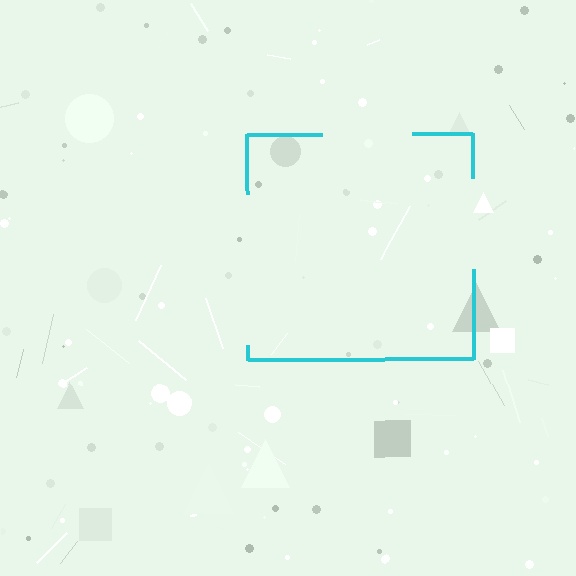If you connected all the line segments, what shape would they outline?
They would outline a square.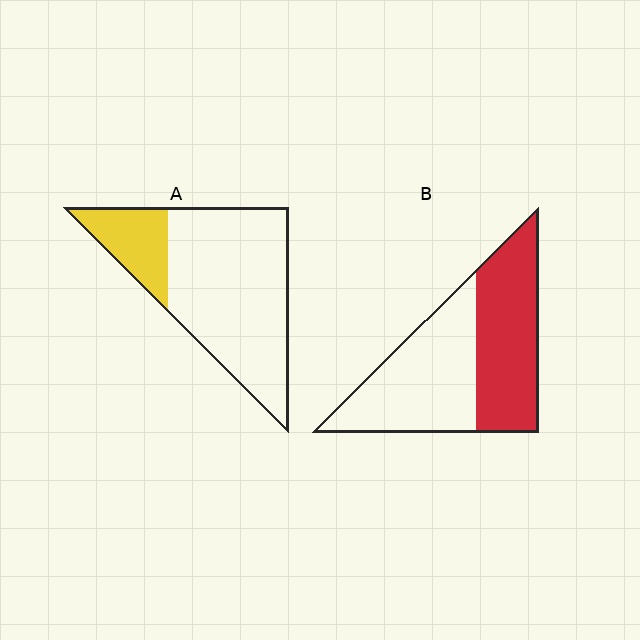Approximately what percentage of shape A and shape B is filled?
A is approximately 20% and B is approximately 50%.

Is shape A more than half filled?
No.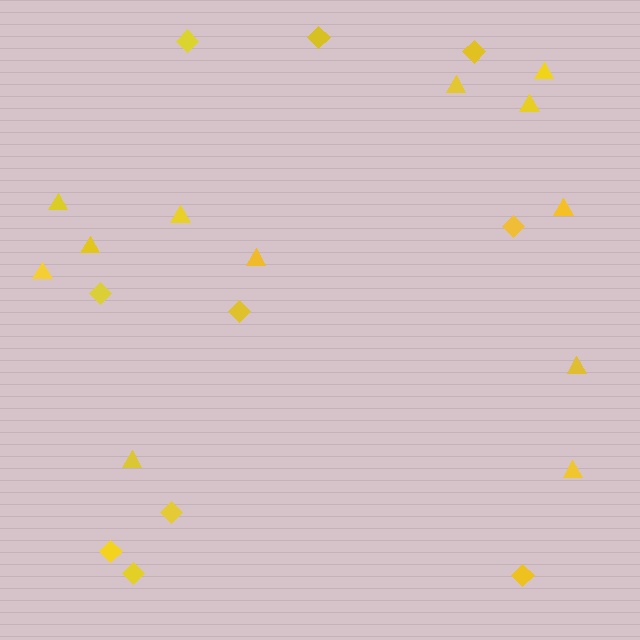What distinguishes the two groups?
There are 2 groups: one group of triangles (12) and one group of diamonds (10).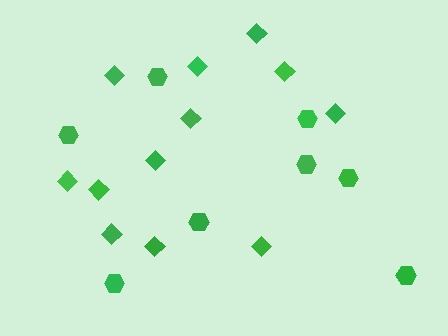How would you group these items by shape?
There are 2 groups: one group of hexagons (8) and one group of diamonds (12).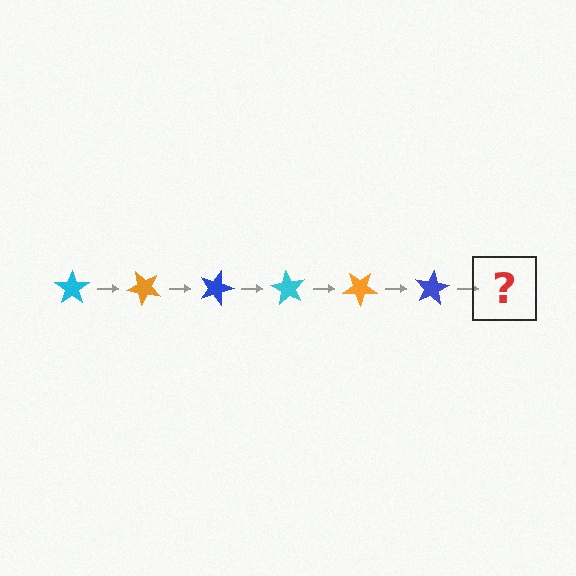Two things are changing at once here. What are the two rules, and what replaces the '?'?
The two rules are that it rotates 45 degrees each step and the color cycles through cyan, orange, and blue. The '?' should be a cyan star, rotated 270 degrees from the start.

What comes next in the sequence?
The next element should be a cyan star, rotated 270 degrees from the start.